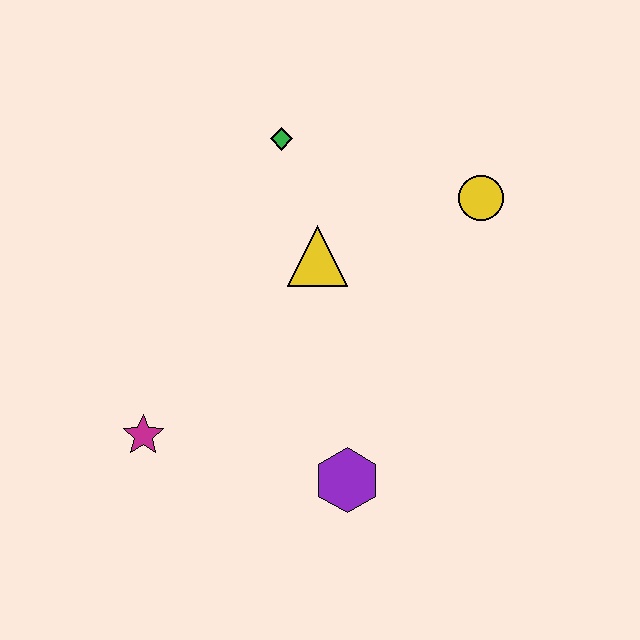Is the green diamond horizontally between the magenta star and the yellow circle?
Yes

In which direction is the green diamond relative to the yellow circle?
The green diamond is to the left of the yellow circle.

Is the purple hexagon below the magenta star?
Yes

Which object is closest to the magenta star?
The purple hexagon is closest to the magenta star.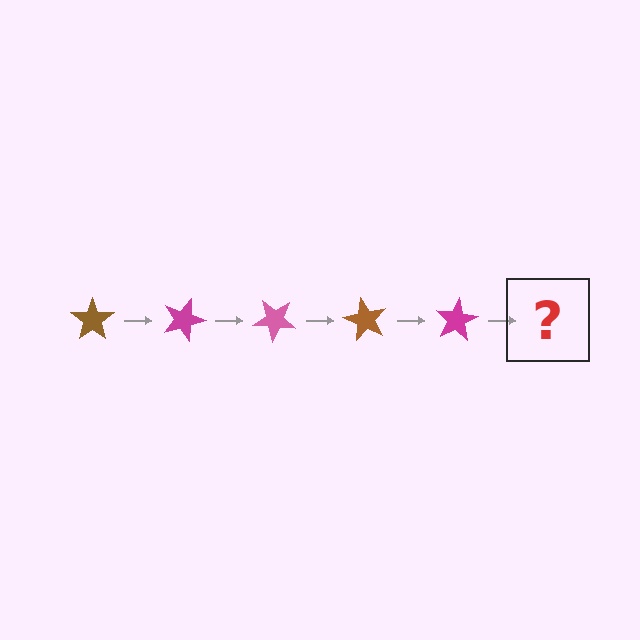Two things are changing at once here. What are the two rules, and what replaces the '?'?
The two rules are that it rotates 20 degrees each step and the color cycles through brown, magenta, and pink. The '?' should be a pink star, rotated 100 degrees from the start.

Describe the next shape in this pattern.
It should be a pink star, rotated 100 degrees from the start.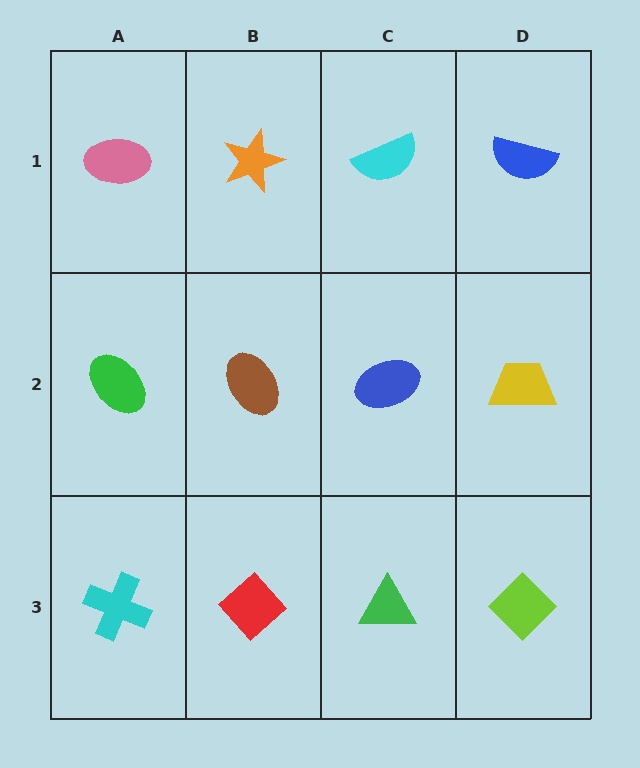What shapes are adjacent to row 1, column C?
A blue ellipse (row 2, column C), an orange star (row 1, column B), a blue semicircle (row 1, column D).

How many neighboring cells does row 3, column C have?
3.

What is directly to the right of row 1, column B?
A cyan semicircle.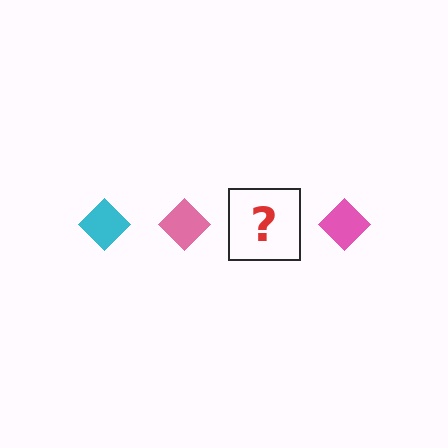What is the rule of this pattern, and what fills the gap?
The rule is that the pattern cycles through cyan, pink diamonds. The gap should be filled with a cyan diamond.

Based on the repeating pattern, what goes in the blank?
The blank should be a cyan diamond.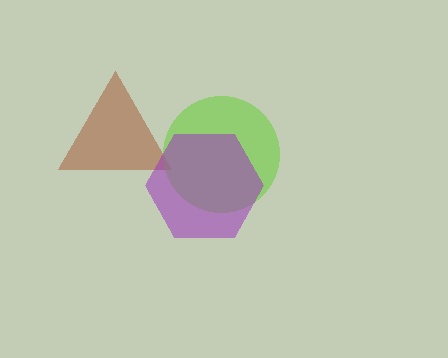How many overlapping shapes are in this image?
There are 3 overlapping shapes in the image.